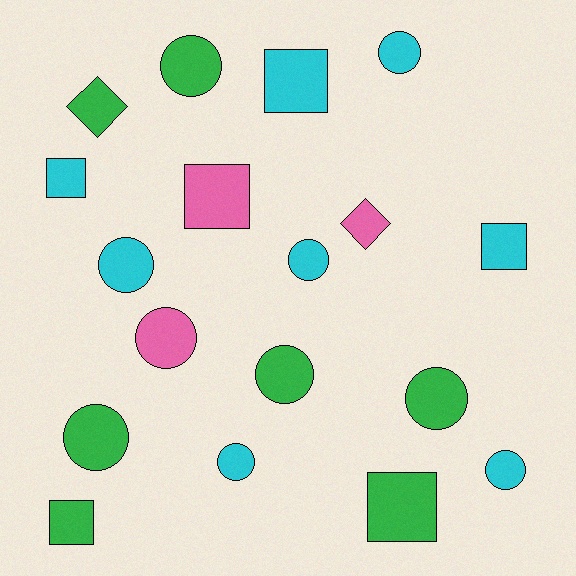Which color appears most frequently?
Cyan, with 8 objects.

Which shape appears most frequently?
Circle, with 10 objects.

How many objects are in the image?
There are 18 objects.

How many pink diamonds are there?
There is 1 pink diamond.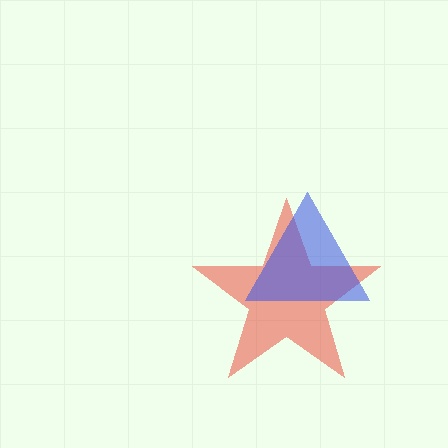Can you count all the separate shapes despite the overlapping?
Yes, there are 2 separate shapes.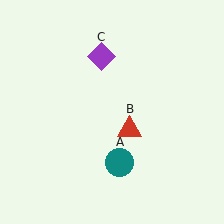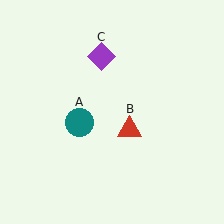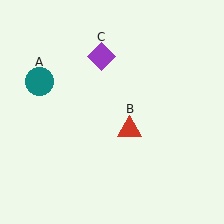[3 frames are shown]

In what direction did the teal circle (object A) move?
The teal circle (object A) moved up and to the left.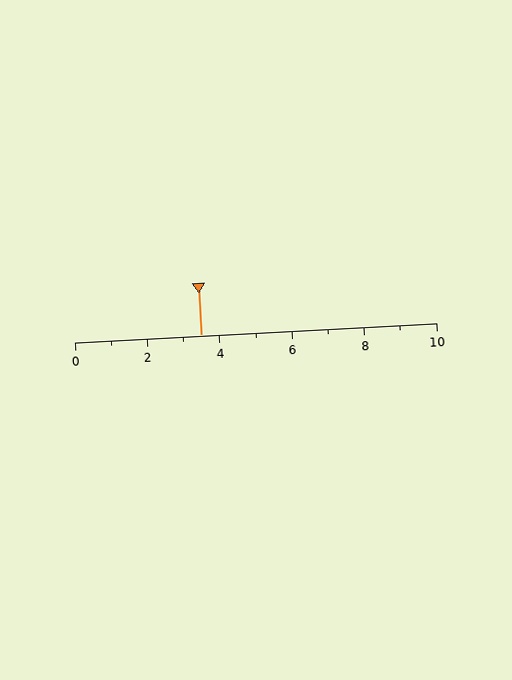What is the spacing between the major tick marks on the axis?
The major ticks are spaced 2 apart.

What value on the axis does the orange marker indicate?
The marker indicates approximately 3.5.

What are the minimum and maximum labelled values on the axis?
The axis runs from 0 to 10.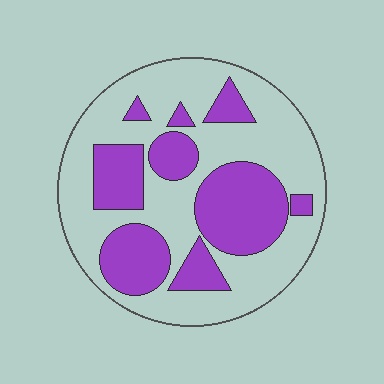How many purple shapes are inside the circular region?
9.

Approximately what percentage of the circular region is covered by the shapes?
Approximately 35%.